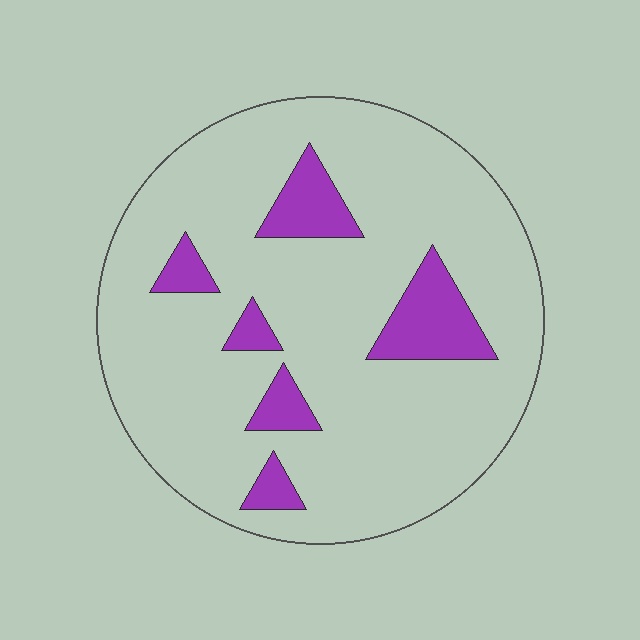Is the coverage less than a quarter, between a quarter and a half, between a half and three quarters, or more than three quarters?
Less than a quarter.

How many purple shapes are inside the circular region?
6.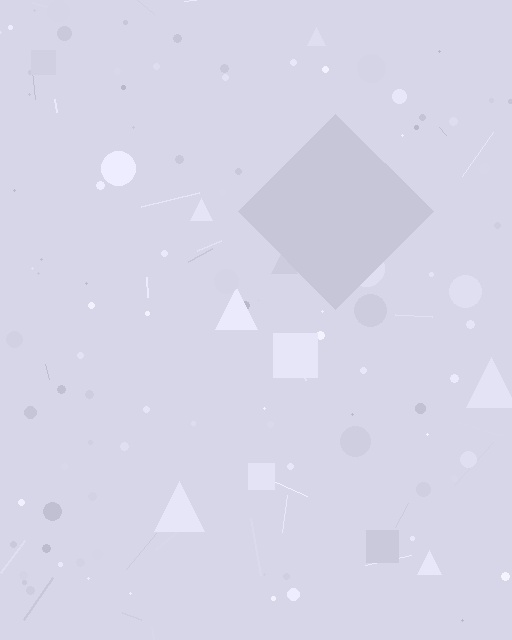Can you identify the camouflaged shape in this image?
The camouflaged shape is a diamond.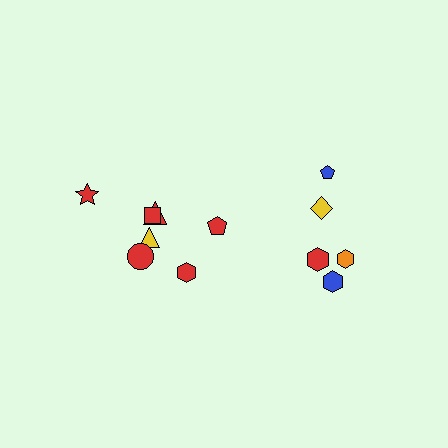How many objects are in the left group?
There are 7 objects.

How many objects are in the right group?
There are 5 objects.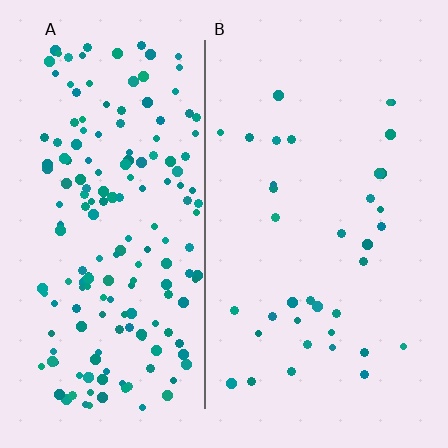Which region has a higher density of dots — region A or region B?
A (the left).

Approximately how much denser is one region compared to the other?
Approximately 4.8× — region A over region B.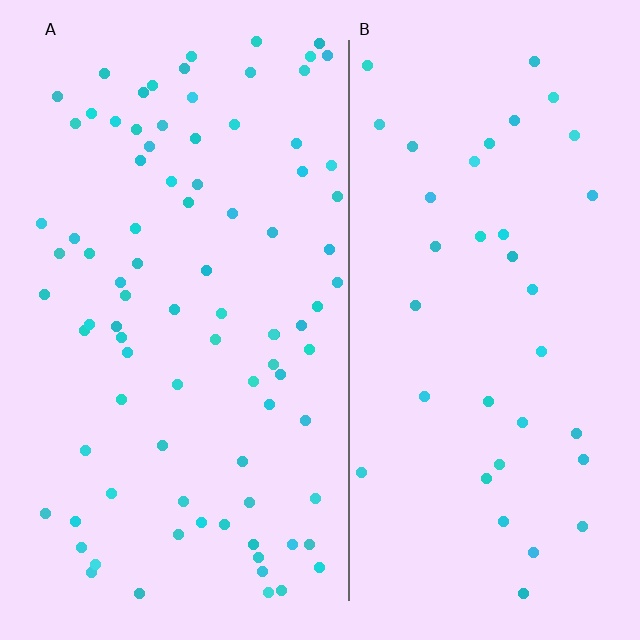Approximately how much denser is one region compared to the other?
Approximately 2.3× — region A over region B.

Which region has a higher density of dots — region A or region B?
A (the left).